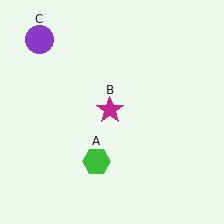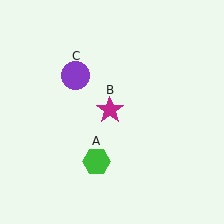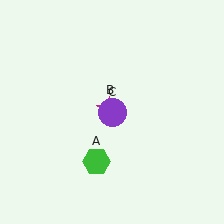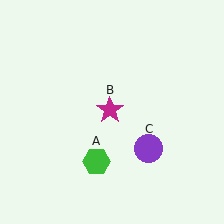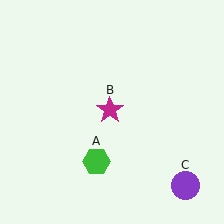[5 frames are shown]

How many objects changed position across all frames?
1 object changed position: purple circle (object C).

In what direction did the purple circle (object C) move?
The purple circle (object C) moved down and to the right.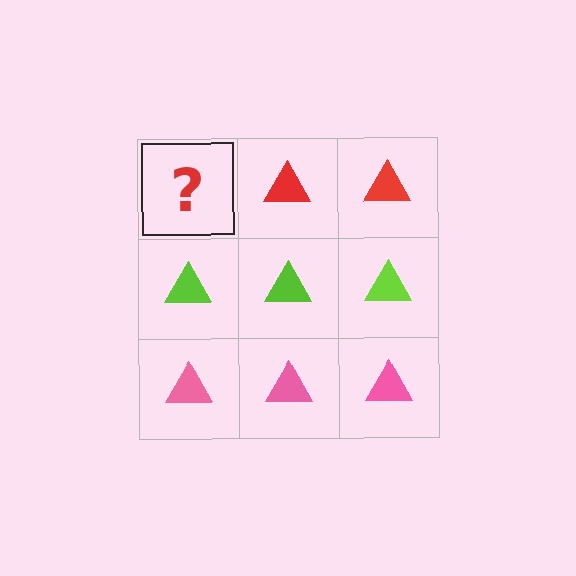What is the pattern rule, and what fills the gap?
The rule is that each row has a consistent color. The gap should be filled with a red triangle.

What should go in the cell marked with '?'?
The missing cell should contain a red triangle.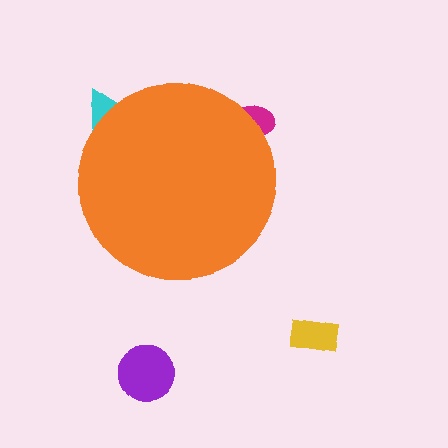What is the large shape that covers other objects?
An orange circle.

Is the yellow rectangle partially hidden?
No, the yellow rectangle is fully visible.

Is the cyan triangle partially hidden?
Yes, the cyan triangle is partially hidden behind the orange circle.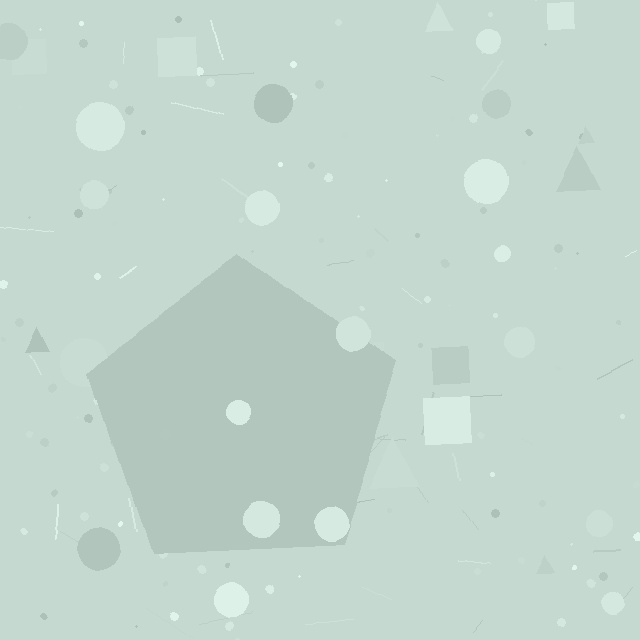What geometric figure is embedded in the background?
A pentagon is embedded in the background.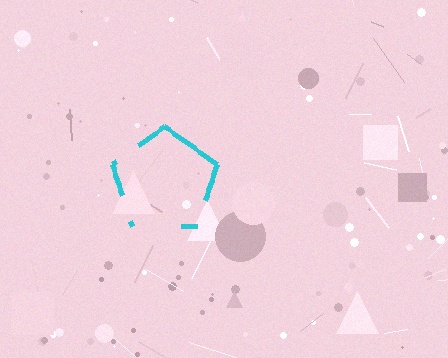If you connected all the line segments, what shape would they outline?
They would outline a pentagon.